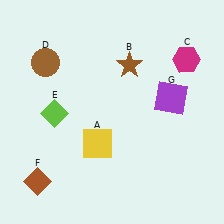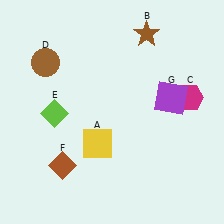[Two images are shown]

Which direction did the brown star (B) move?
The brown star (B) moved up.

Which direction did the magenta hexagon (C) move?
The magenta hexagon (C) moved down.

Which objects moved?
The objects that moved are: the brown star (B), the magenta hexagon (C), the brown diamond (F).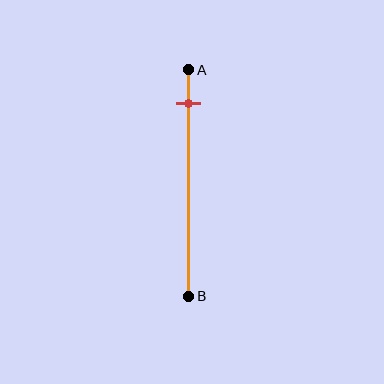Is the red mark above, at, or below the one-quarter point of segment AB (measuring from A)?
The red mark is above the one-quarter point of segment AB.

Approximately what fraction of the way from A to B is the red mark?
The red mark is approximately 15% of the way from A to B.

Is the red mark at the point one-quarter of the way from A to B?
No, the mark is at about 15% from A, not at the 25% one-quarter point.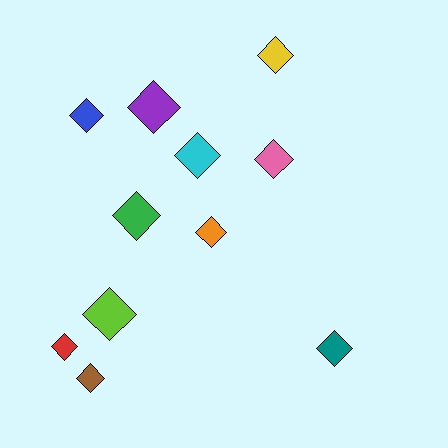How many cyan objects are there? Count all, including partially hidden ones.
There is 1 cyan object.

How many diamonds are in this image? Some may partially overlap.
There are 11 diamonds.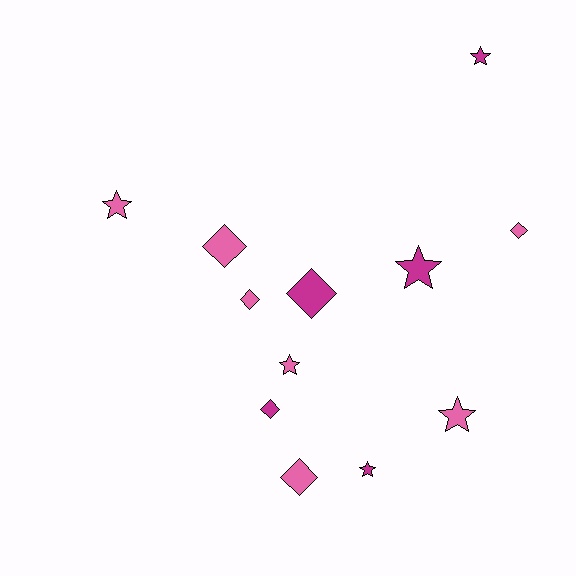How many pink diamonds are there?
There are 4 pink diamonds.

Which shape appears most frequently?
Diamond, with 6 objects.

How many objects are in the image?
There are 12 objects.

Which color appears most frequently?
Pink, with 7 objects.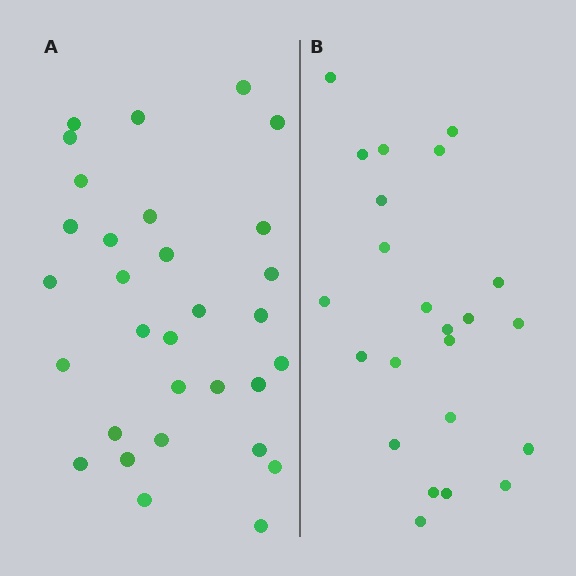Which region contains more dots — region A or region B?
Region A (the left region) has more dots.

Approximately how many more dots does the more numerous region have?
Region A has roughly 8 or so more dots than region B.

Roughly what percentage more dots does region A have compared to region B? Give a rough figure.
About 35% more.